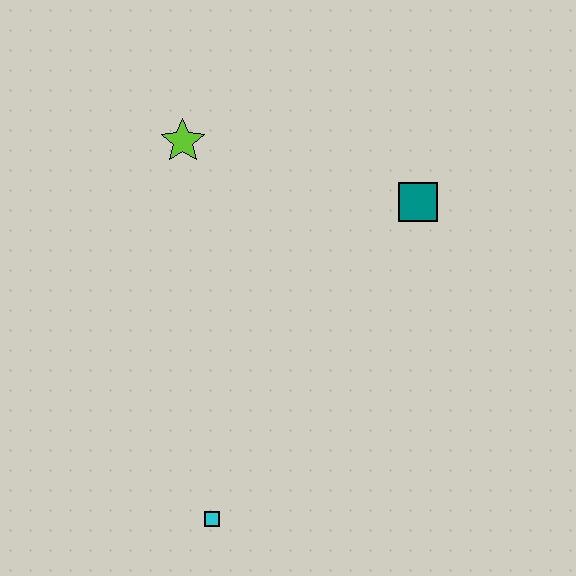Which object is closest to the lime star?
The teal square is closest to the lime star.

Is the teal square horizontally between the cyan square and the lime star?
No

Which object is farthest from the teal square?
The cyan square is farthest from the teal square.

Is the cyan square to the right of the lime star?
Yes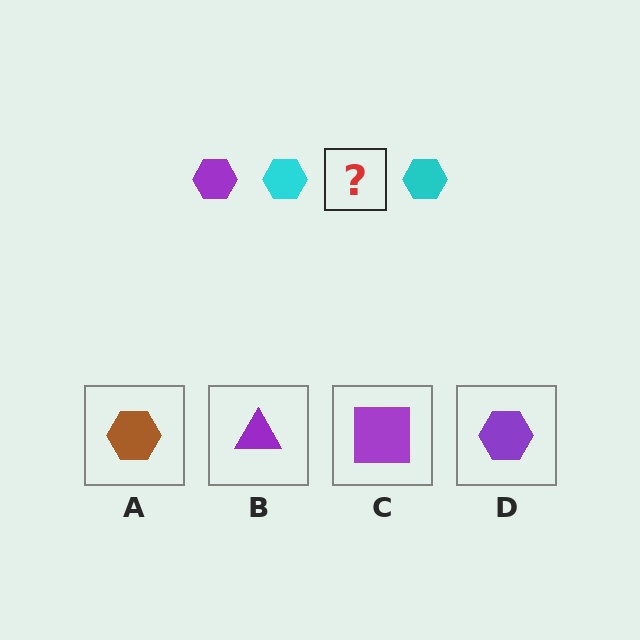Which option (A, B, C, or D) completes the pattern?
D.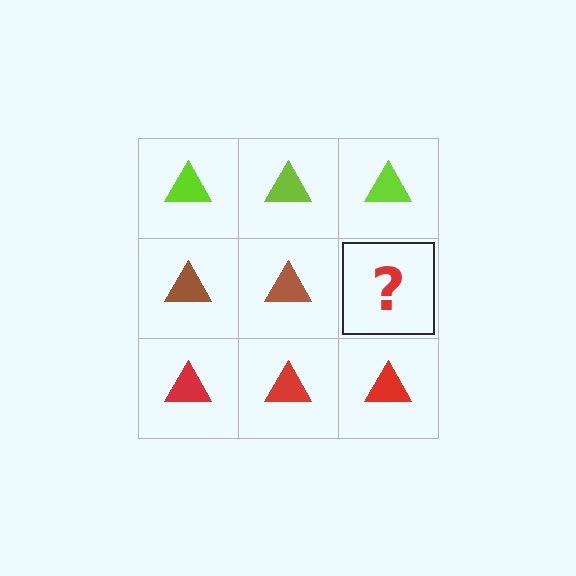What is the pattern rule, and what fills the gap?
The rule is that each row has a consistent color. The gap should be filled with a brown triangle.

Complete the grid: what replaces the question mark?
The question mark should be replaced with a brown triangle.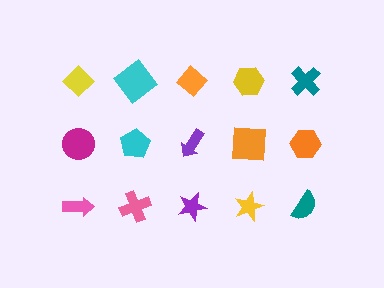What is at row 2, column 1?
A magenta circle.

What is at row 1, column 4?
A yellow hexagon.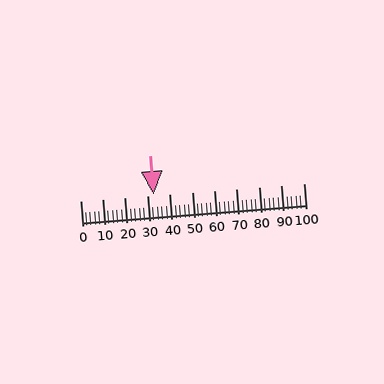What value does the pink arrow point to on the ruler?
The pink arrow points to approximately 33.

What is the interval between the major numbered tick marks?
The major tick marks are spaced 10 units apart.